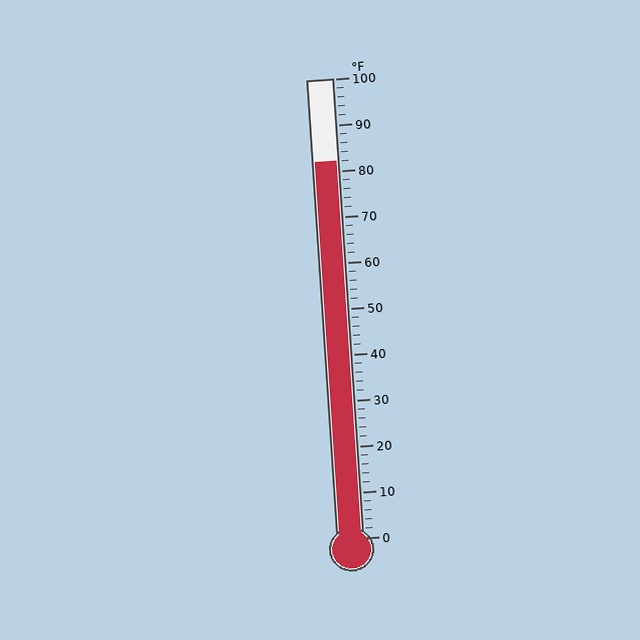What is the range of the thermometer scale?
The thermometer scale ranges from 0°F to 100°F.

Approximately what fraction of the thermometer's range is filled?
The thermometer is filled to approximately 80% of its range.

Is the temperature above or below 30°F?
The temperature is above 30°F.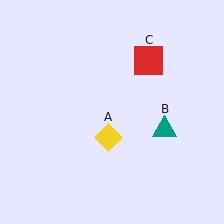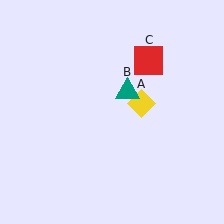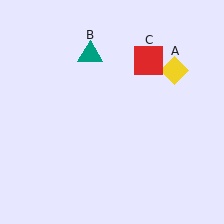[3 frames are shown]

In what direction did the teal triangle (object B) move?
The teal triangle (object B) moved up and to the left.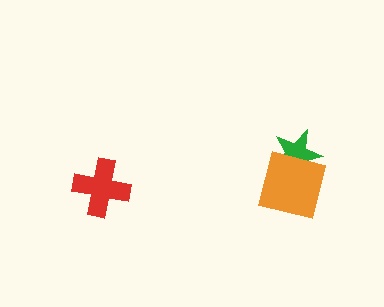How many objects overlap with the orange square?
1 object overlaps with the orange square.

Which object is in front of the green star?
The orange square is in front of the green star.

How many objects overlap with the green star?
1 object overlaps with the green star.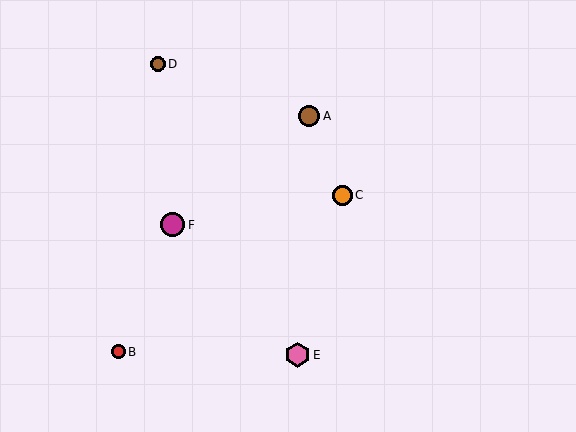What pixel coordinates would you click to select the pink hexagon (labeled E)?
Click at (298, 355) to select the pink hexagon E.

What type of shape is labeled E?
Shape E is a pink hexagon.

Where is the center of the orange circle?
The center of the orange circle is at (342, 195).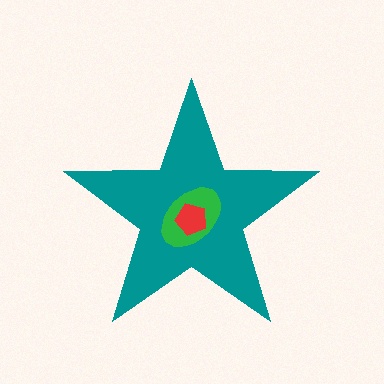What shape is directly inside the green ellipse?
The red pentagon.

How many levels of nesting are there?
3.